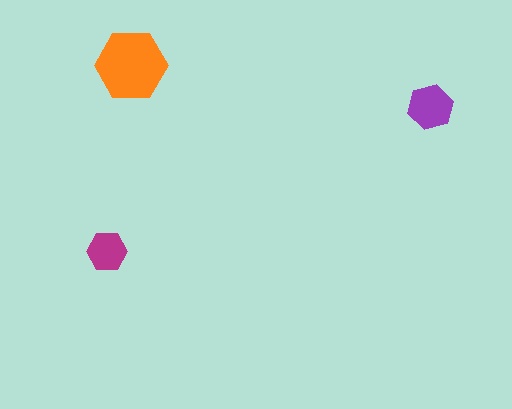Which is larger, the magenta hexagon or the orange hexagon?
The orange one.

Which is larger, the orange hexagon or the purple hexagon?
The orange one.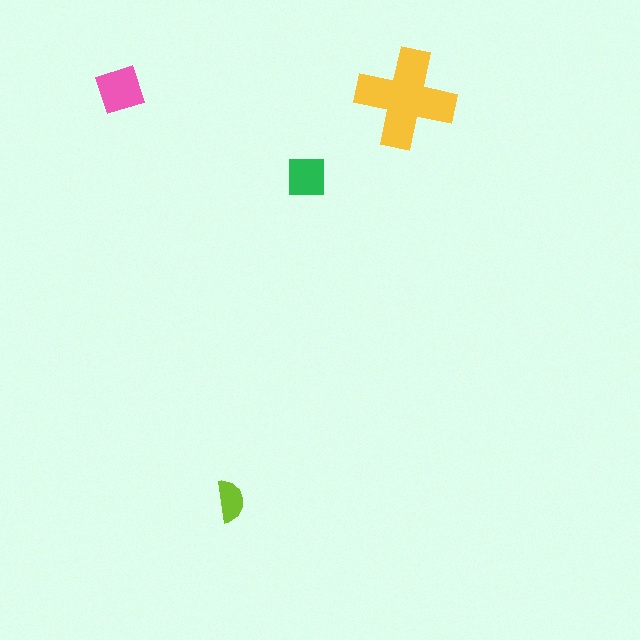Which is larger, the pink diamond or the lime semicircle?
The pink diamond.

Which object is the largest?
The yellow cross.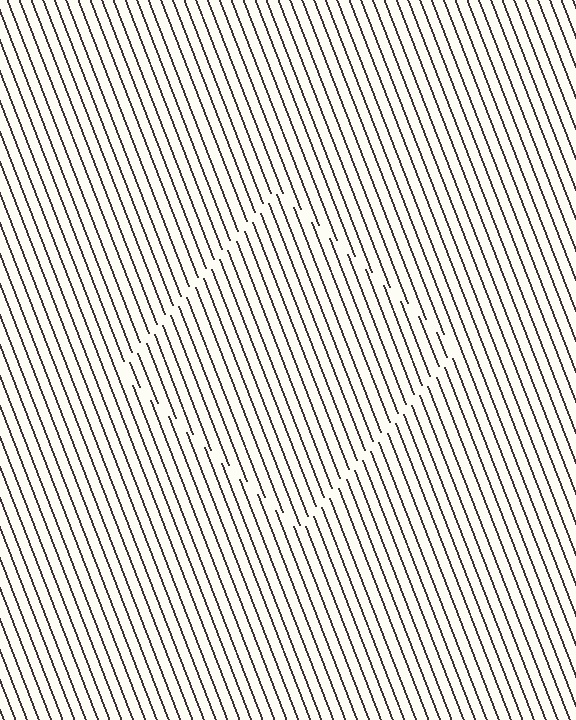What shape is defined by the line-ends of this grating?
An illusory square. The interior of the shape contains the same grating, shifted by half a period — the contour is defined by the phase discontinuity where line-ends from the inner and outer gratings abut.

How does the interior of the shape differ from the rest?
The interior of the shape contains the same grating, shifted by half a period — the contour is defined by the phase discontinuity where line-ends from the inner and outer gratings abut.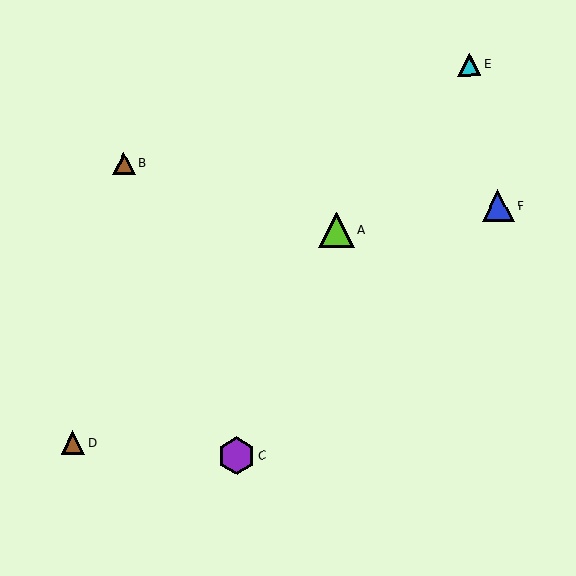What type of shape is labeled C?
Shape C is a purple hexagon.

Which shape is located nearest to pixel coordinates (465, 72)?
The cyan triangle (labeled E) at (469, 65) is nearest to that location.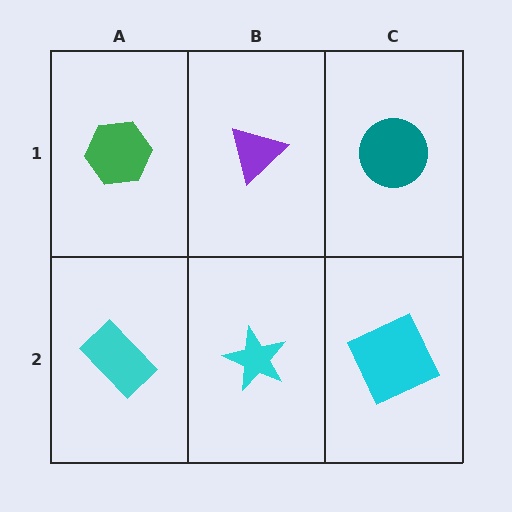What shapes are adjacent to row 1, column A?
A cyan rectangle (row 2, column A), a purple triangle (row 1, column B).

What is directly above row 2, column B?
A purple triangle.